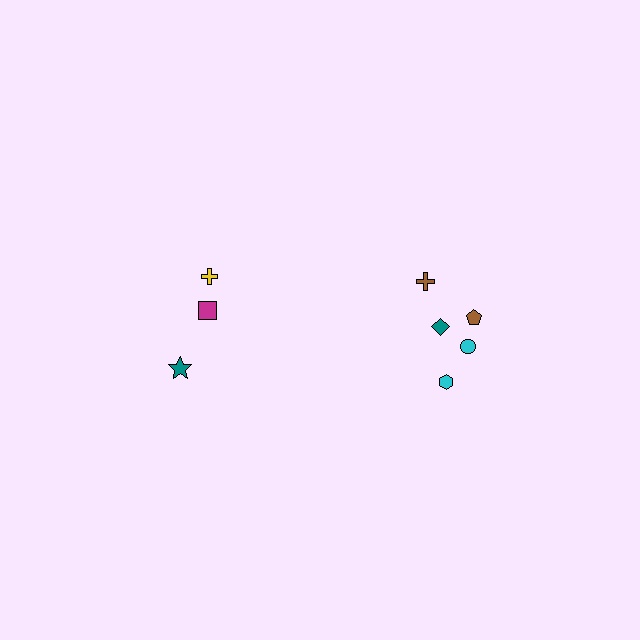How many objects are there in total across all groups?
There are 8 objects.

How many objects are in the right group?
There are 5 objects.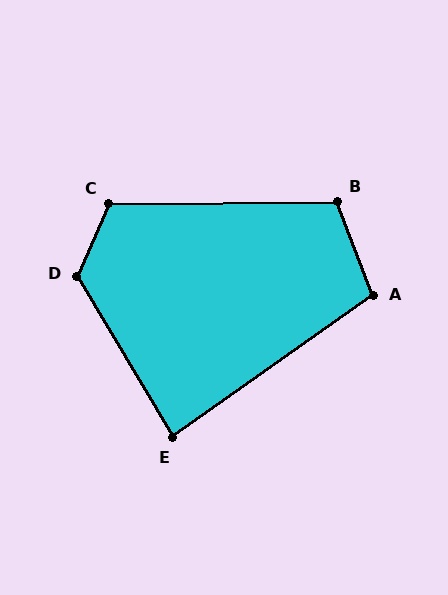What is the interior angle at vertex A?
Approximately 105 degrees (obtuse).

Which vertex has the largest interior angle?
D, at approximately 125 degrees.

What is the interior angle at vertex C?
Approximately 114 degrees (obtuse).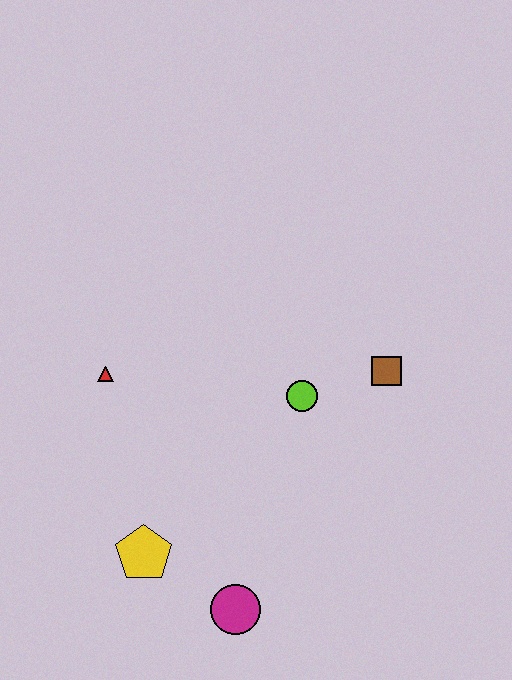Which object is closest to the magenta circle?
The yellow pentagon is closest to the magenta circle.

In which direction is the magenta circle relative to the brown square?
The magenta circle is below the brown square.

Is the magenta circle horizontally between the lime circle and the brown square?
No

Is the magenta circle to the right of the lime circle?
No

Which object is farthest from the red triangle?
The brown square is farthest from the red triangle.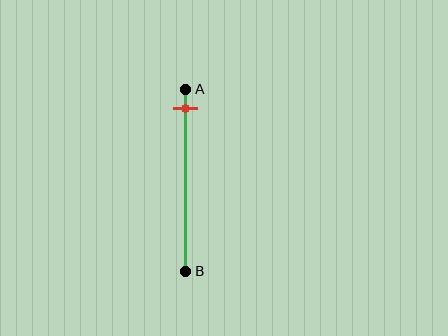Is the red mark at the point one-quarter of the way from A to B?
No, the mark is at about 10% from A, not at the 25% one-quarter point.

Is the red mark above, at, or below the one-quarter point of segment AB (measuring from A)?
The red mark is above the one-quarter point of segment AB.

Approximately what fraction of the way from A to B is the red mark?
The red mark is approximately 10% of the way from A to B.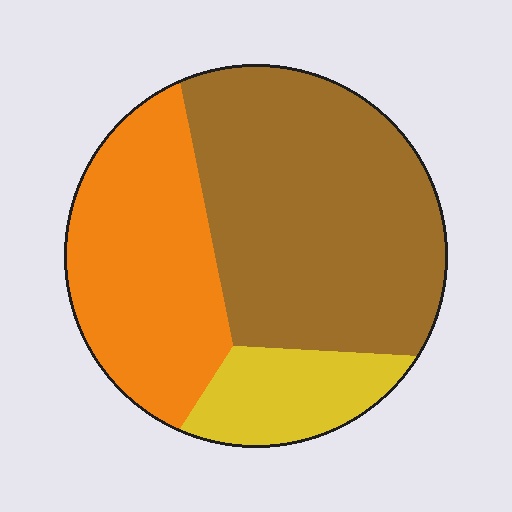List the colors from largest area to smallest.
From largest to smallest: brown, orange, yellow.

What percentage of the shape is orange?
Orange takes up about one third (1/3) of the shape.